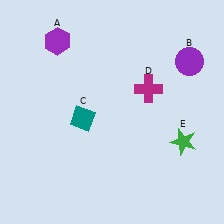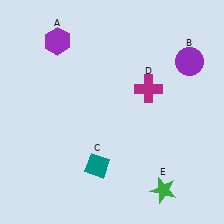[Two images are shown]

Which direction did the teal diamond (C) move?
The teal diamond (C) moved down.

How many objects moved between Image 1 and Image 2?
2 objects moved between the two images.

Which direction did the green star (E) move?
The green star (E) moved down.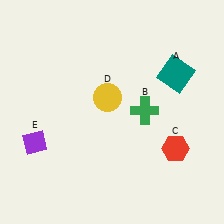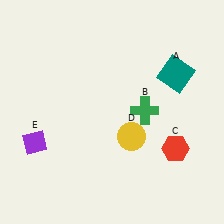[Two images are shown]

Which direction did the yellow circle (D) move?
The yellow circle (D) moved down.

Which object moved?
The yellow circle (D) moved down.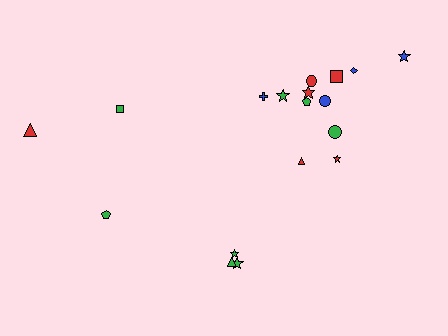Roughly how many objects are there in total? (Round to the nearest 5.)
Roughly 20 objects in total.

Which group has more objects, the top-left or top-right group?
The top-right group.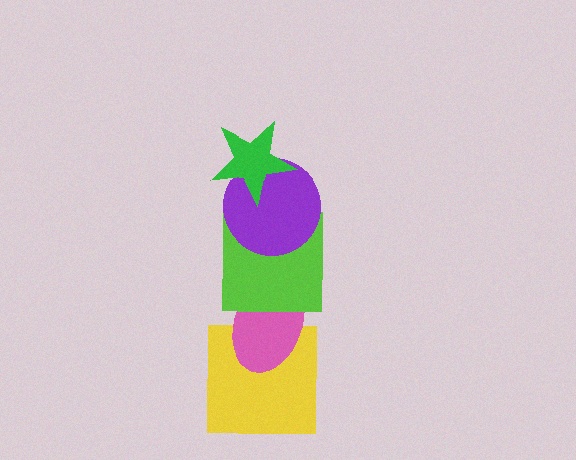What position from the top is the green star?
The green star is 1st from the top.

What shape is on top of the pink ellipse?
The lime square is on top of the pink ellipse.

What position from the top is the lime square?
The lime square is 3rd from the top.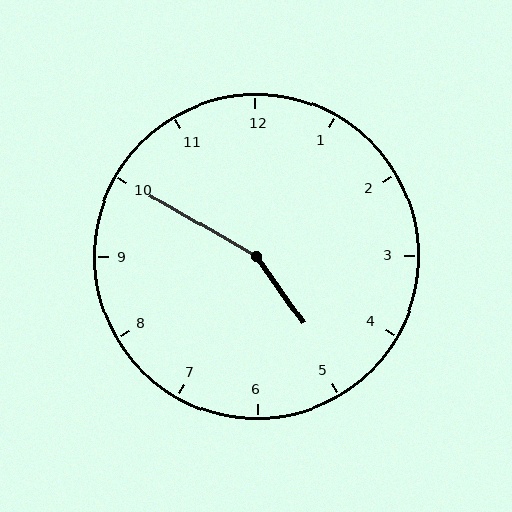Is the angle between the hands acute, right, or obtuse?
It is obtuse.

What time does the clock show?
4:50.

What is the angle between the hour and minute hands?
Approximately 155 degrees.